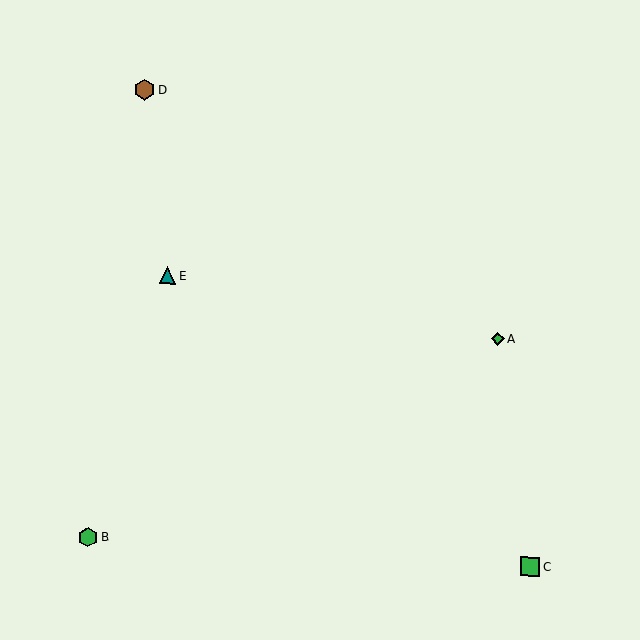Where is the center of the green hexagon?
The center of the green hexagon is at (88, 537).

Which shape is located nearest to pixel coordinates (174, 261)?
The teal triangle (labeled E) at (167, 276) is nearest to that location.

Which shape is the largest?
The brown hexagon (labeled D) is the largest.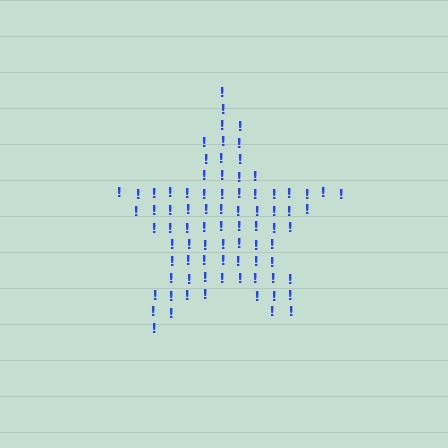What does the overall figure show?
The overall figure shows a star.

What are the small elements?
The small elements are exclamation marks.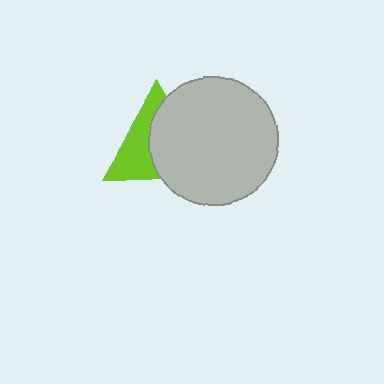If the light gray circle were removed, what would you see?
You would see the complete lime triangle.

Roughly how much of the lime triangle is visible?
A small part of it is visible (roughly 44%).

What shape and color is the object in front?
The object in front is a light gray circle.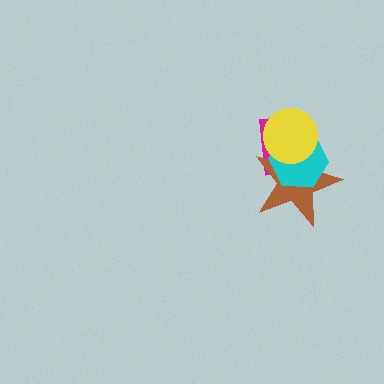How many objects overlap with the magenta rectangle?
3 objects overlap with the magenta rectangle.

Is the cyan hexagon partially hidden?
Yes, it is partially covered by another shape.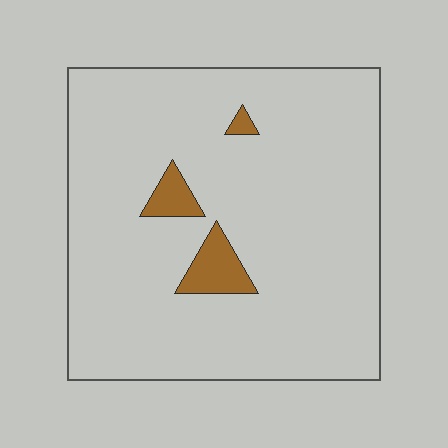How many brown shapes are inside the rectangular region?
3.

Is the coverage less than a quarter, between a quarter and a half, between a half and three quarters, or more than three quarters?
Less than a quarter.